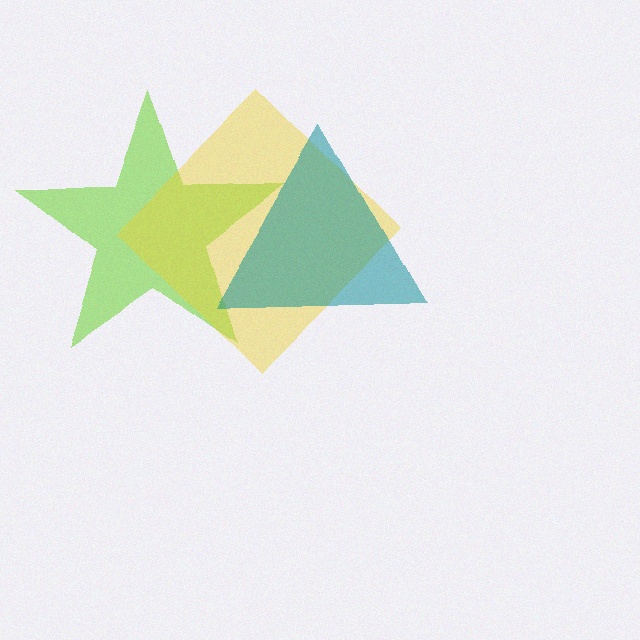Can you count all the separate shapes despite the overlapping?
Yes, there are 3 separate shapes.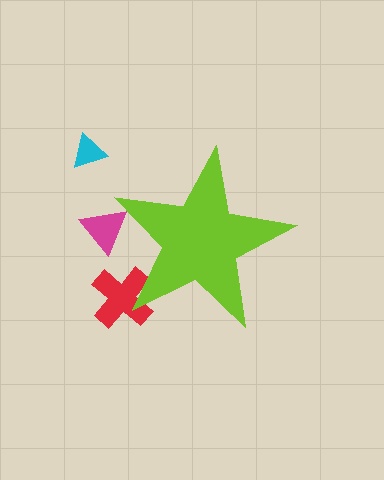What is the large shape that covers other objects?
A lime star.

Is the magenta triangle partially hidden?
Yes, the magenta triangle is partially hidden behind the lime star.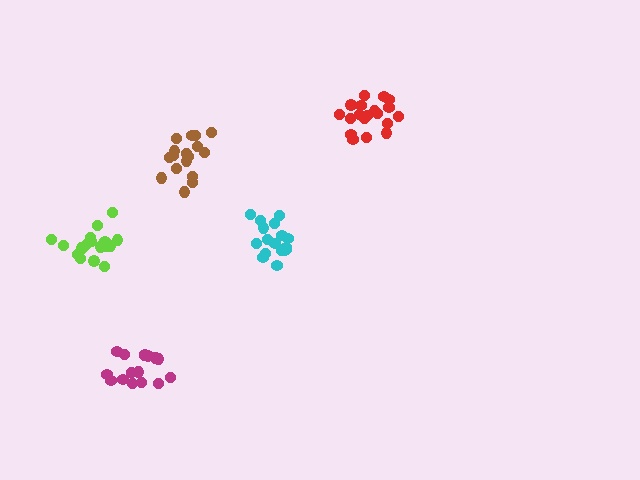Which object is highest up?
The red cluster is topmost.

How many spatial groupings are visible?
There are 5 spatial groupings.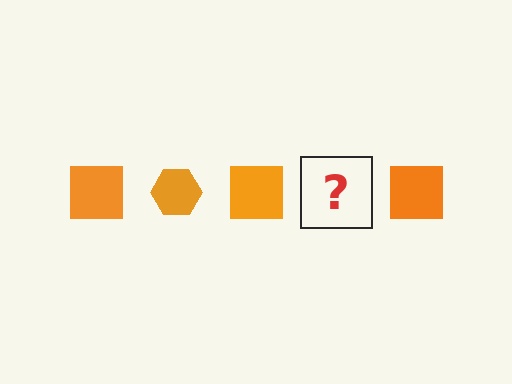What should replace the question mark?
The question mark should be replaced with an orange hexagon.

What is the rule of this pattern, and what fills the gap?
The rule is that the pattern cycles through square, hexagon shapes in orange. The gap should be filled with an orange hexagon.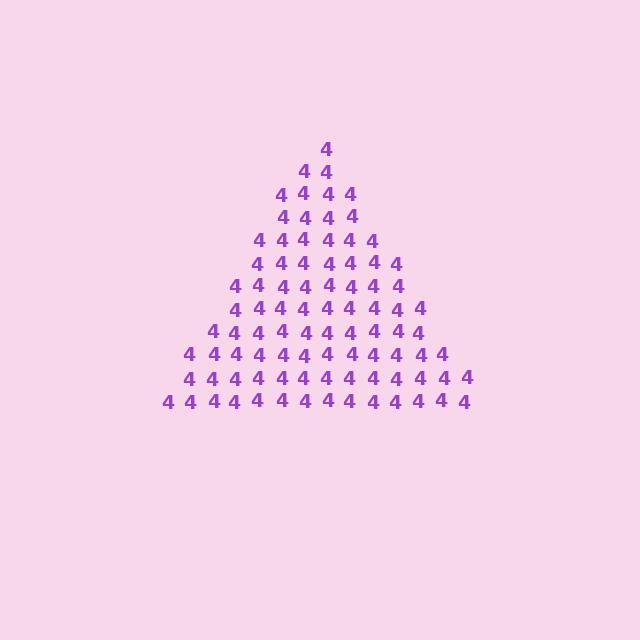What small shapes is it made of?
It is made of small digit 4's.